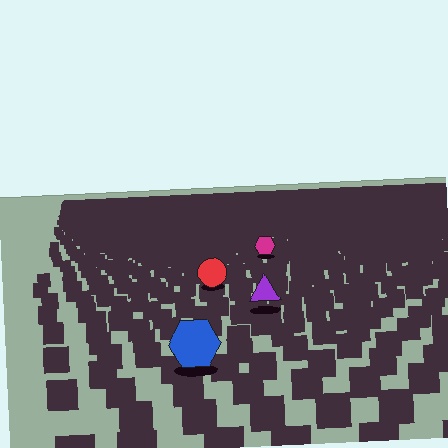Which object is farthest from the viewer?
The magenta hexagon is farthest from the viewer. It appears smaller and the ground texture around it is denser.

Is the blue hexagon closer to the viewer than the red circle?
Yes. The blue hexagon is closer — you can tell from the texture gradient: the ground texture is coarser near it.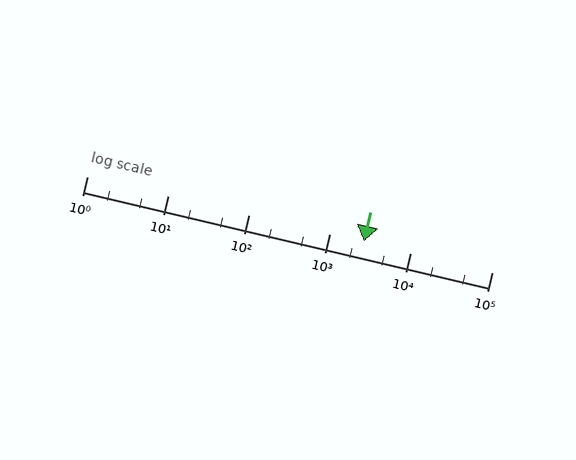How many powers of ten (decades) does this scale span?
The scale spans 5 decades, from 1 to 100000.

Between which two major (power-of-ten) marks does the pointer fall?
The pointer is between 1000 and 10000.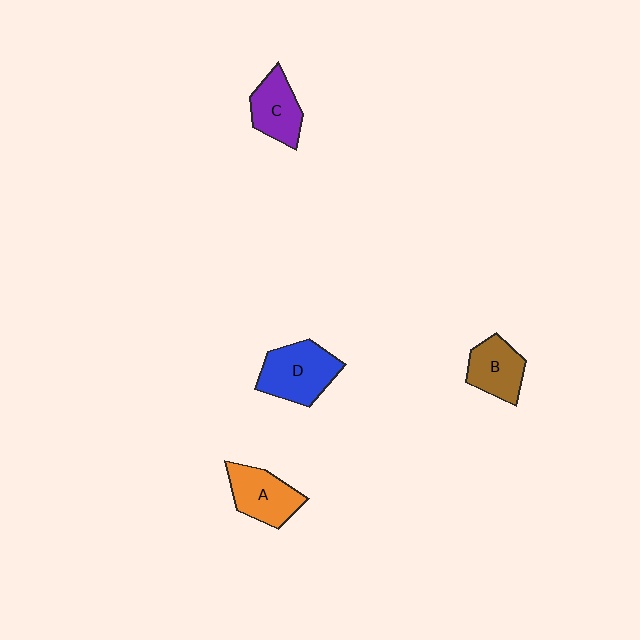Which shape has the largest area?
Shape D (blue).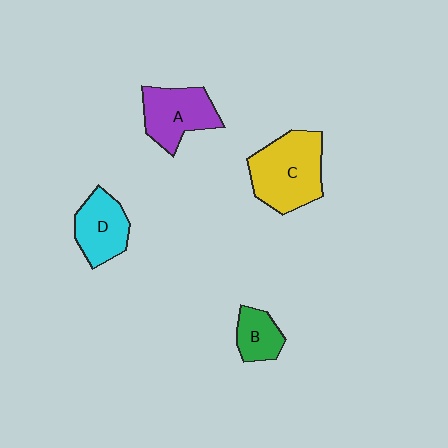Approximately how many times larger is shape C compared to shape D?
Approximately 1.6 times.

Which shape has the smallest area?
Shape B (green).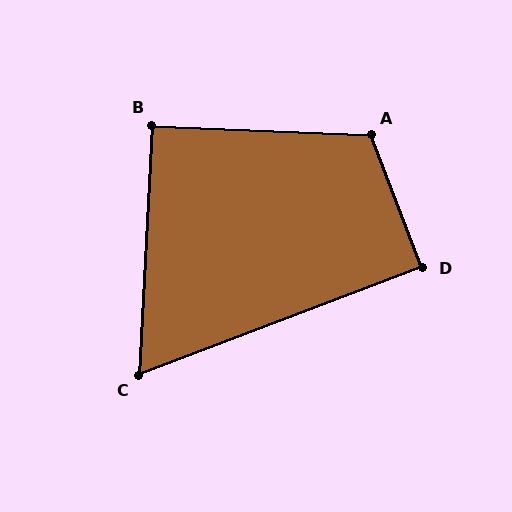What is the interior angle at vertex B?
Approximately 90 degrees (approximately right).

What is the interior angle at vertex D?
Approximately 90 degrees (approximately right).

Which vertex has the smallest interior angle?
C, at approximately 66 degrees.